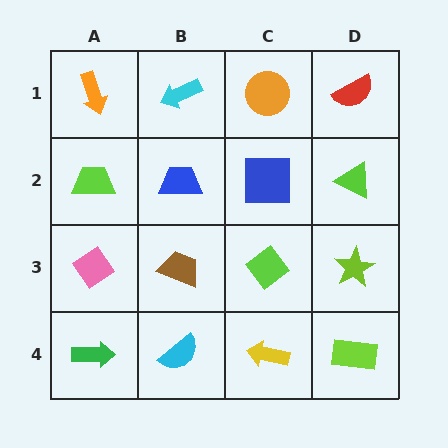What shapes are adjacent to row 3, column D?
A lime triangle (row 2, column D), a lime rectangle (row 4, column D), a lime diamond (row 3, column C).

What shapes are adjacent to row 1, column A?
A lime trapezoid (row 2, column A), a cyan arrow (row 1, column B).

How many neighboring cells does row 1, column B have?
3.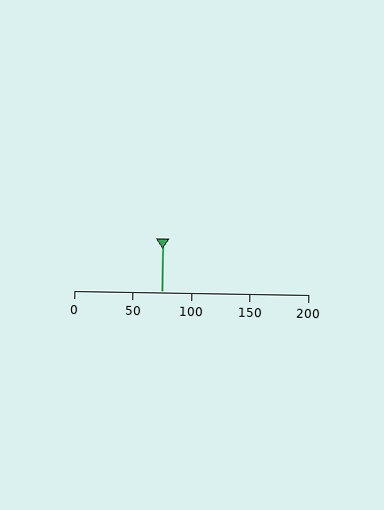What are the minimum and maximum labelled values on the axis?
The axis runs from 0 to 200.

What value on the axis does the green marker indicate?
The marker indicates approximately 75.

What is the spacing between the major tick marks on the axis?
The major ticks are spaced 50 apart.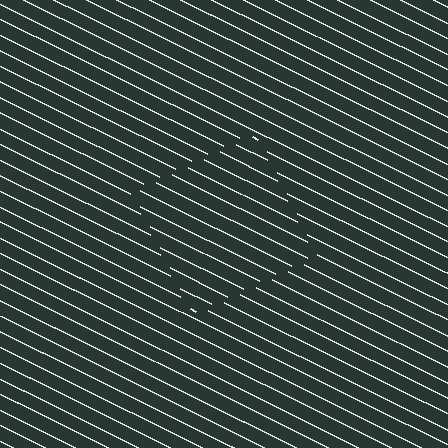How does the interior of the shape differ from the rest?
The interior of the shape contains the same grating, shifted by half a period — the contour is defined by the phase discontinuity where line-ends from the inner and outer gratings abut.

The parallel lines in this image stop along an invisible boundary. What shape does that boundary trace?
An illusory square. The interior of the shape contains the same grating, shifted by half a period — the contour is defined by the phase discontinuity where line-ends from the inner and outer gratings abut.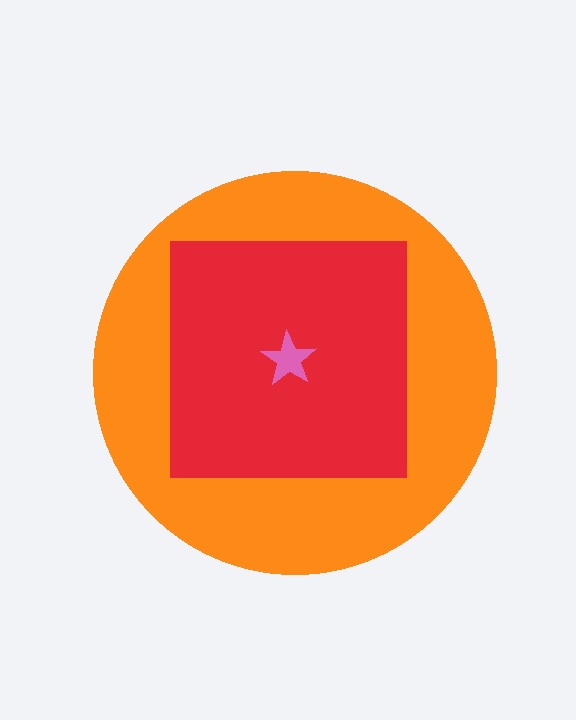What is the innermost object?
The pink star.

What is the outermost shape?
The orange circle.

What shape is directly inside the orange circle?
The red square.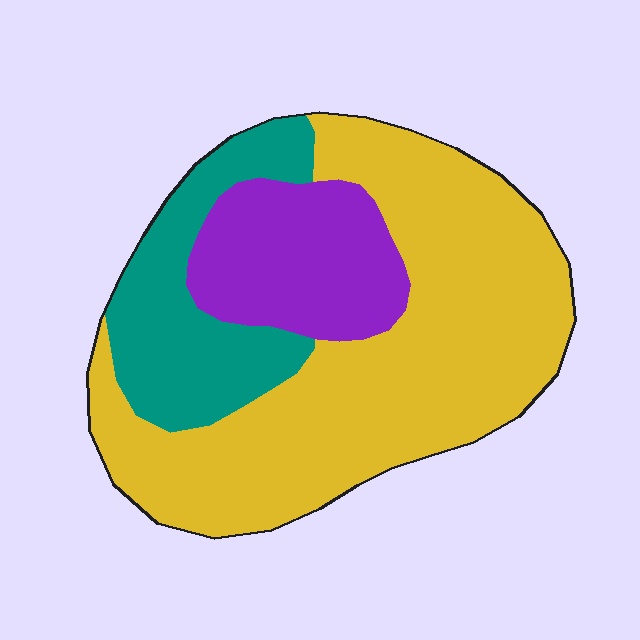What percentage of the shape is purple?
Purple covers 19% of the shape.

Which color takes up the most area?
Yellow, at roughly 60%.